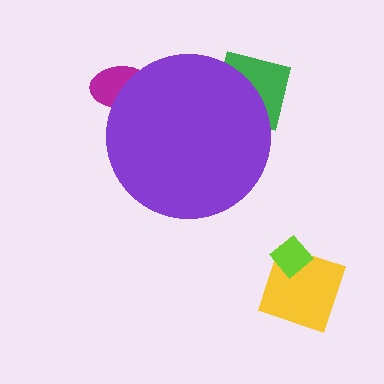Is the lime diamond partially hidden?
No, the lime diamond is fully visible.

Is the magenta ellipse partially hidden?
Yes, the magenta ellipse is partially hidden behind the purple circle.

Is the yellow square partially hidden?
No, the yellow square is fully visible.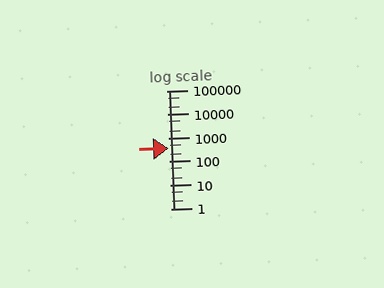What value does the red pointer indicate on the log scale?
The pointer indicates approximately 370.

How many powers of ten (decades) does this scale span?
The scale spans 5 decades, from 1 to 100000.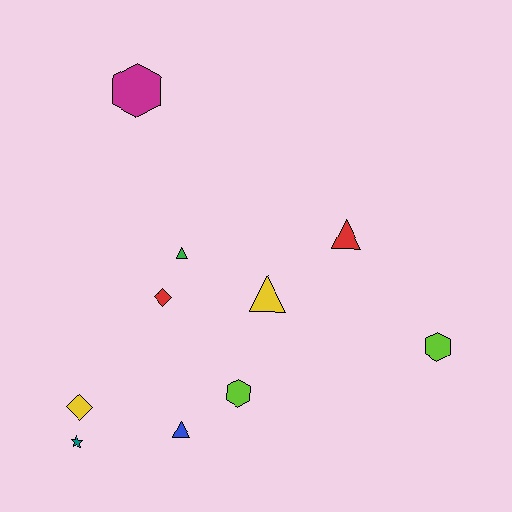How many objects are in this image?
There are 10 objects.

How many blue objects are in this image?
There is 1 blue object.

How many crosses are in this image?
There are no crosses.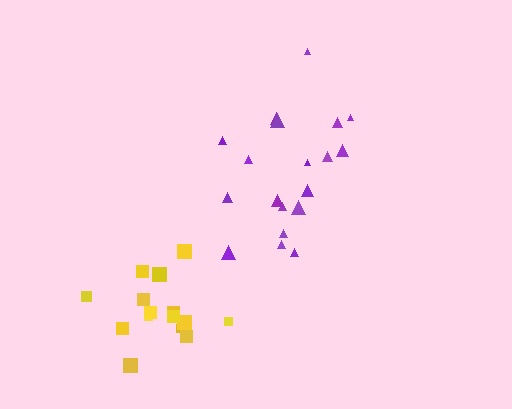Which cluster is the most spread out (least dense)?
Purple.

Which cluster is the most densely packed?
Yellow.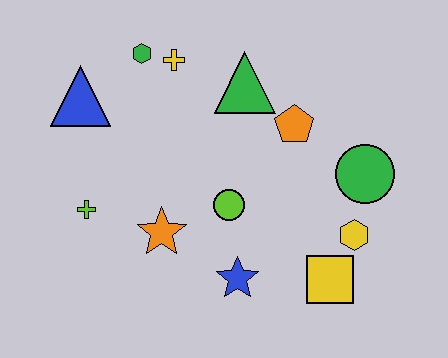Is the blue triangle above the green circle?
Yes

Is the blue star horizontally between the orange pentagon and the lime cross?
Yes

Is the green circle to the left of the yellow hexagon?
No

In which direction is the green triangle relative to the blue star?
The green triangle is above the blue star.